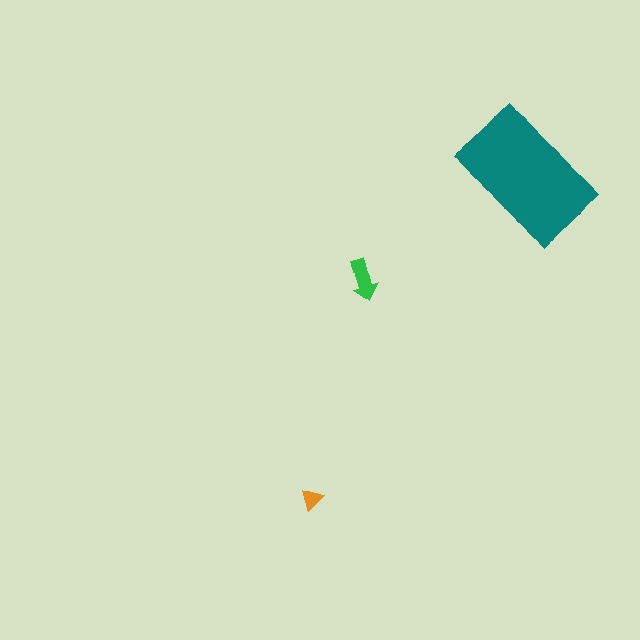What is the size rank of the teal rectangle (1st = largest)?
1st.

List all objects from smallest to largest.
The orange triangle, the green arrow, the teal rectangle.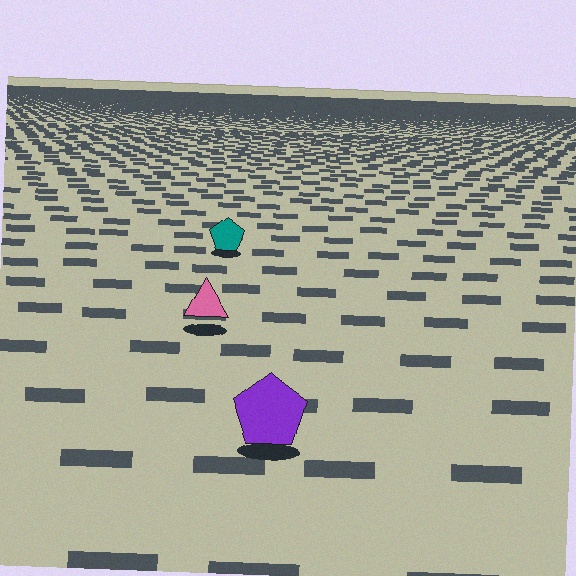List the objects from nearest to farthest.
From nearest to farthest: the purple pentagon, the pink triangle, the teal pentagon.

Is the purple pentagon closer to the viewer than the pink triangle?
Yes. The purple pentagon is closer — you can tell from the texture gradient: the ground texture is coarser near it.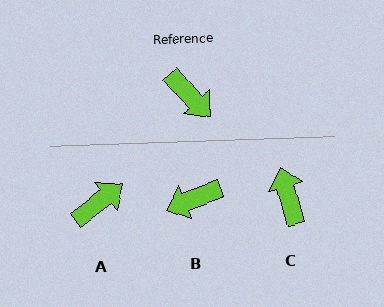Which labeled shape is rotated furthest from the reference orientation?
C, about 153 degrees away.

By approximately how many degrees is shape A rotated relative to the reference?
Approximately 85 degrees counter-clockwise.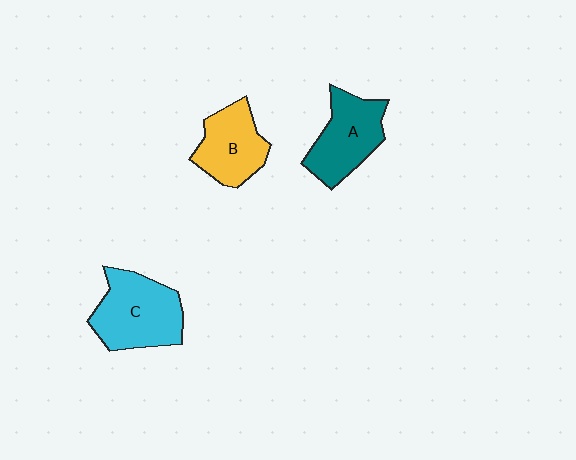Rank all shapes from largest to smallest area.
From largest to smallest: C (cyan), A (teal), B (yellow).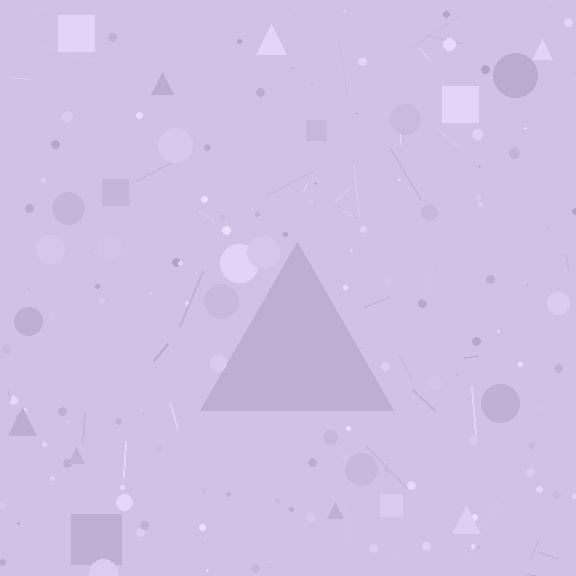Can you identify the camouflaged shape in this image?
The camouflaged shape is a triangle.